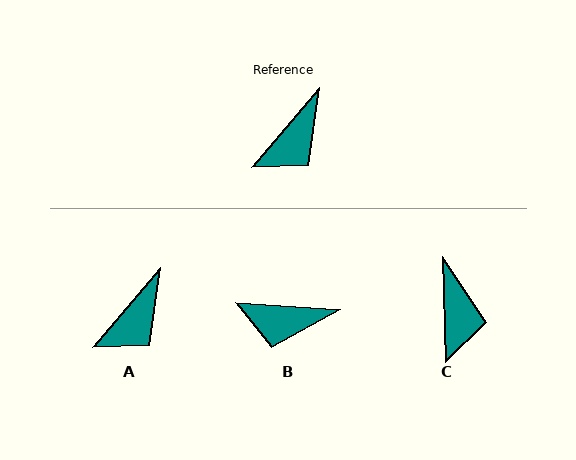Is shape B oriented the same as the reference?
No, it is off by about 53 degrees.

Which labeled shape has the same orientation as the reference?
A.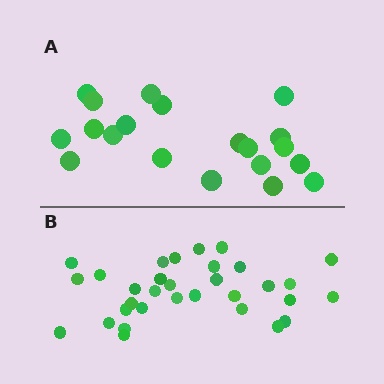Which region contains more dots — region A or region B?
Region B (the bottom region) has more dots.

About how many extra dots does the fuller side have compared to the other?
Region B has roughly 12 or so more dots than region A.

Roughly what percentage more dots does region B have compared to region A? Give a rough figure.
About 60% more.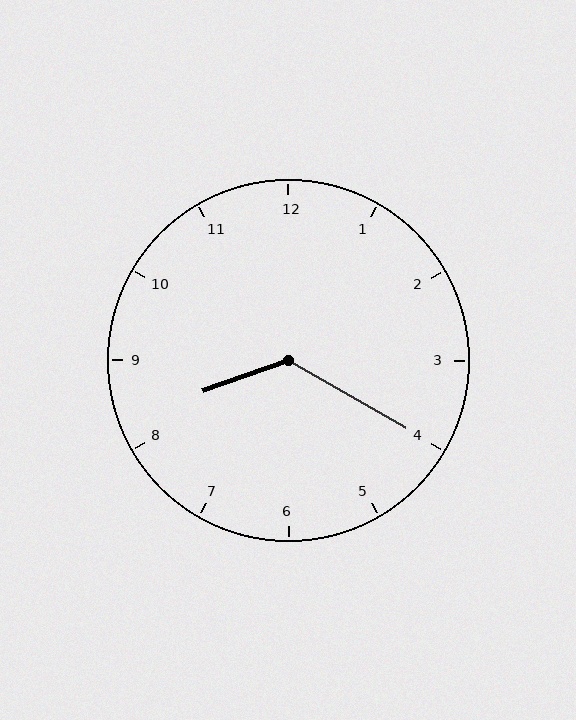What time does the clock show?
8:20.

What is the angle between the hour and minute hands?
Approximately 130 degrees.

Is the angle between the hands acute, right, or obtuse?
It is obtuse.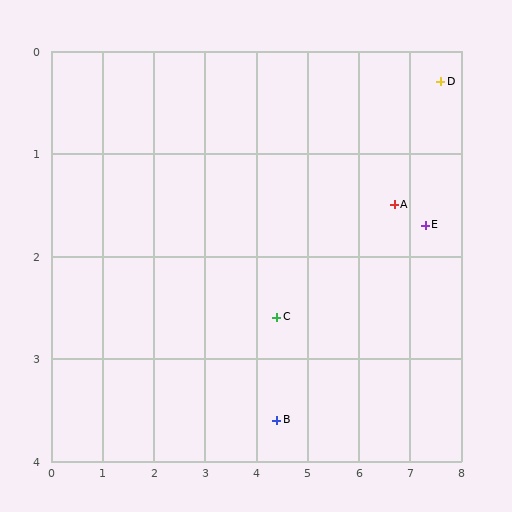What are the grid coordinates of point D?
Point D is at approximately (7.6, 0.3).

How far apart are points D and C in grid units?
Points D and C are about 3.9 grid units apart.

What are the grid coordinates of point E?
Point E is at approximately (7.3, 1.7).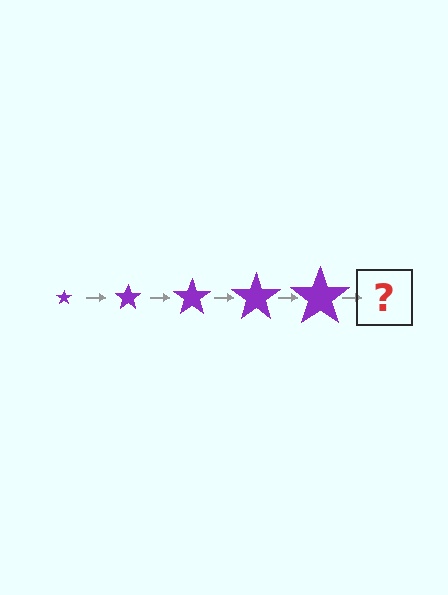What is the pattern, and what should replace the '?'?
The pattern is that the star gets progressively larger each step. The '?' should be a purple star, larger than the previous one.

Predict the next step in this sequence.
The next step is a purple star, larger than the previous one.